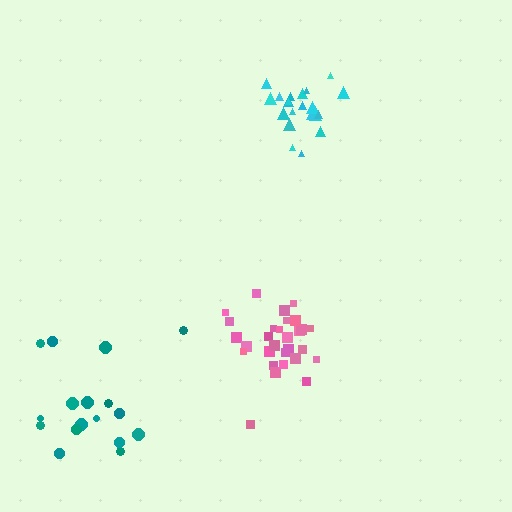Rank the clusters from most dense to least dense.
pink, cyan, teal.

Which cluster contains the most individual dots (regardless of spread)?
Pink (29).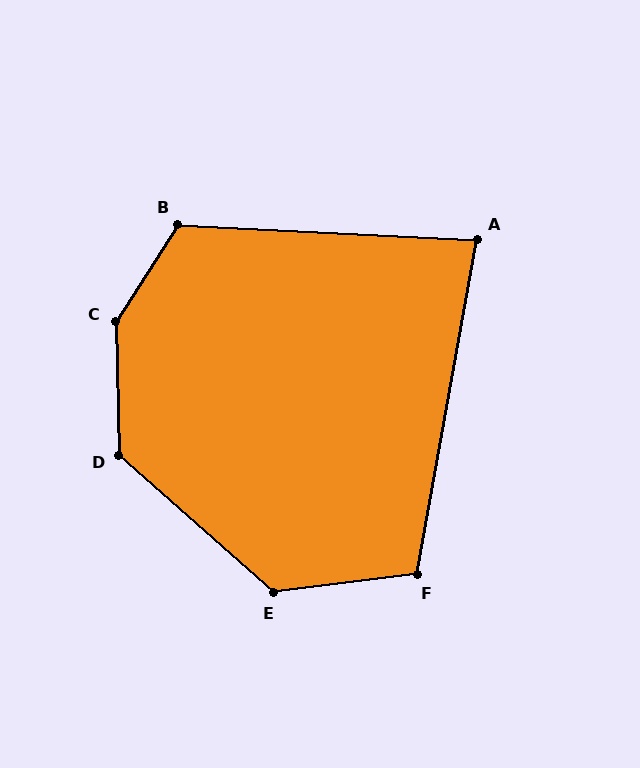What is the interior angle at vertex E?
Approximately 131 degrees (obtuse).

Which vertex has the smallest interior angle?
A, at approximately 83 degrees.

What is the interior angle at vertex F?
Approximately 108 degrees (obtuse).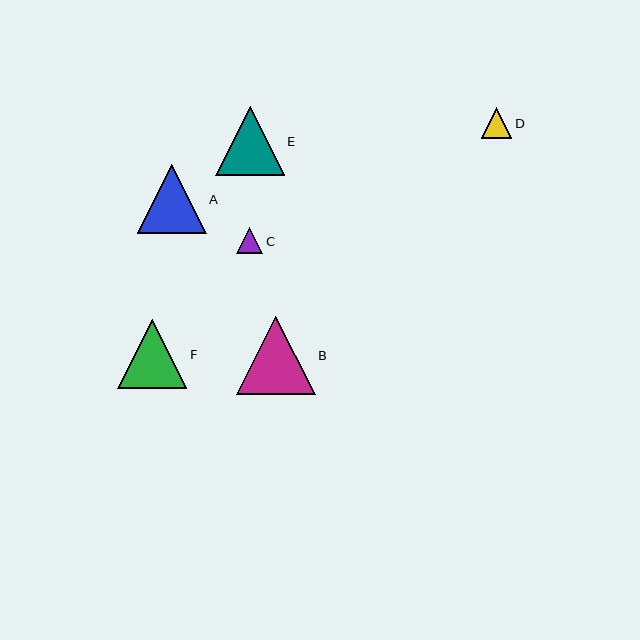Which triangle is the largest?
Triangle B is the largest with a size of approximately 78 pixels.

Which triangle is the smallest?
Triangle C is the smallest with a size of approximately 26 pixels.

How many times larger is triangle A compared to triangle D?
Triangle A is approximately 2.3 times the size of triangle D.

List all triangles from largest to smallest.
From largest to smallest: B, F, E, A, D, C.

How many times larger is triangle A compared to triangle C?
Triangle A is approximately 2.6 times the size of triangle C.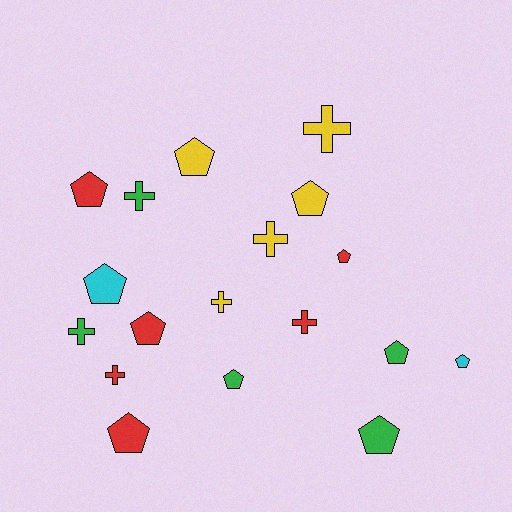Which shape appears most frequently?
Pentagon, with 11 objects.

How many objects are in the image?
There are 18 objects.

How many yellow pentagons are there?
There are 2 yellow pentagons.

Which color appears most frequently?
Red, with 6 objects.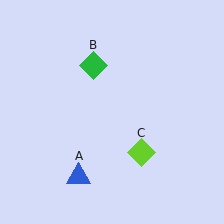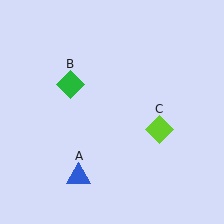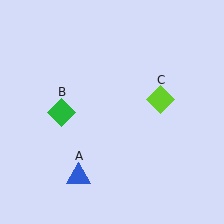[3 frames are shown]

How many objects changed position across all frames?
2 objects changed position: green diamond (object B), lime diamond (object C).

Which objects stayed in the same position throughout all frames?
Blue triangle (object A) remained stationary.